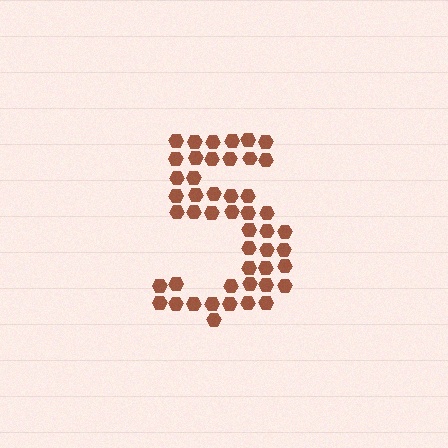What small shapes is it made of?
It is made of small hexagons.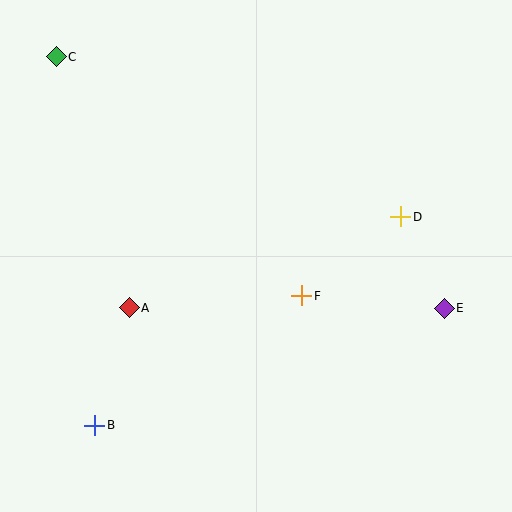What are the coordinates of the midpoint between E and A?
The midpoint between E and A is at (287, 308).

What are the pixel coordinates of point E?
Point E is at (444, 308).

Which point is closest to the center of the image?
Point F at (302, 296) is closest to the center.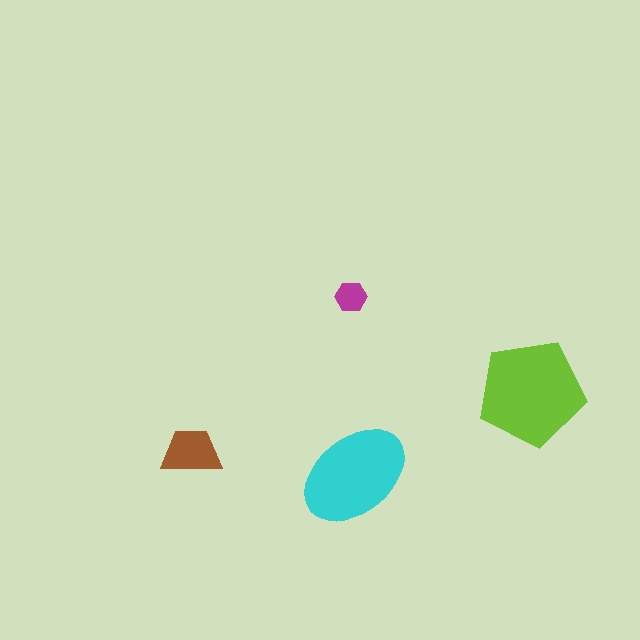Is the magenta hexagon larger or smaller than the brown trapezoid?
Smaller.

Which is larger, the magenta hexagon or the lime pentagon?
The lime pentagon.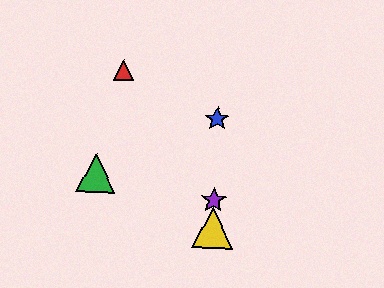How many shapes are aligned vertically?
3 shapes (the blue star, the yellow triangle, the purple star) are aligned vertically.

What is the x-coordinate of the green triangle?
The green triangle is at x≈96.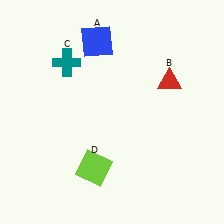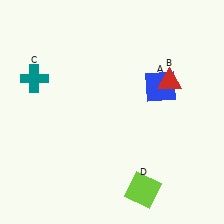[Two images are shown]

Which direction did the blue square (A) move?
The blue square (A) moved right.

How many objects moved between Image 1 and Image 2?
3 objects moved between the two images.